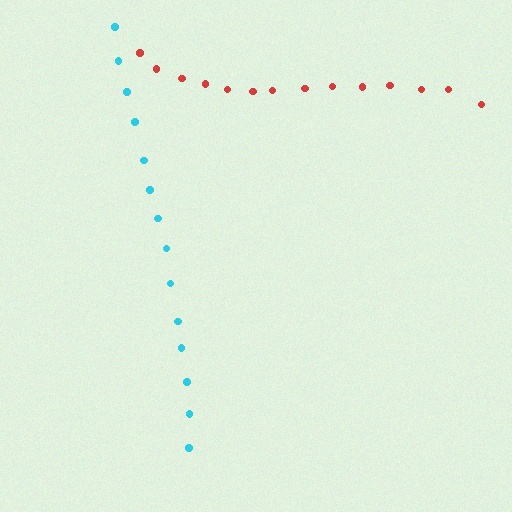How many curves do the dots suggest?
There are 2 distinct paths.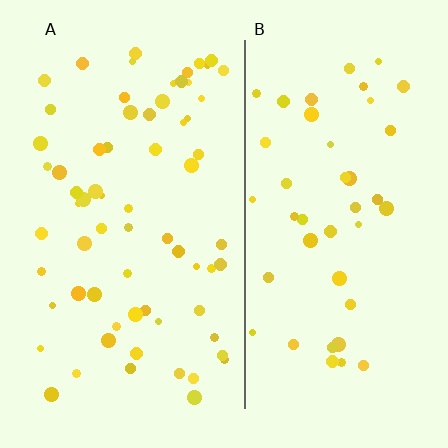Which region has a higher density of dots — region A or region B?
A (the left).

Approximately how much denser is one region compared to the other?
Approximately 1.6× — region A over region B.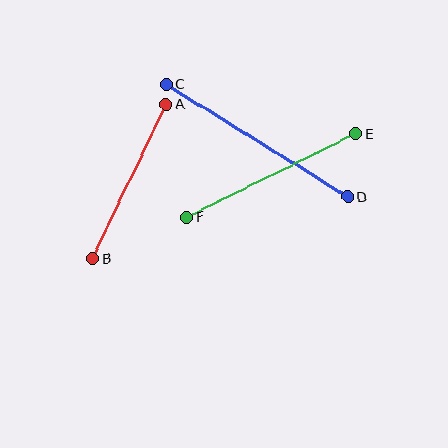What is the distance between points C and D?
The distance is approximately 214 pixels.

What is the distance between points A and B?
The distance is approximately 171 pixels.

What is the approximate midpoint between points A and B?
The midpoint is at approximately (129, 182) pixels.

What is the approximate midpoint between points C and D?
The midpoint is at approximately (257, 141) pixels.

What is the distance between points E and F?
The distance is approximately 189 pixels.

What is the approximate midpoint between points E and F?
The midpoint is at approximately (271, 176) pixels.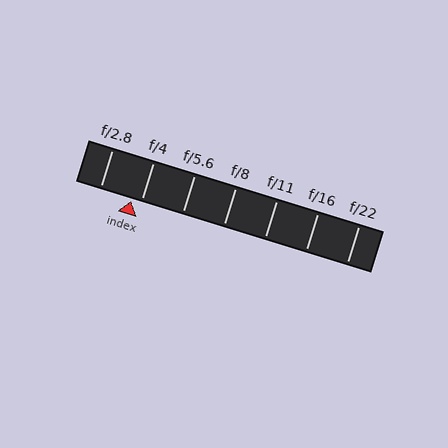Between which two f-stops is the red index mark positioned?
The index mark is between f/2.8 and f/4.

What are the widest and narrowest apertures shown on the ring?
The widest aperture shown is f/2.8 and the narrowest is f/22.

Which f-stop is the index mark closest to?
The index mark is closest to f/4.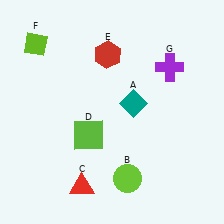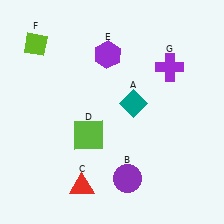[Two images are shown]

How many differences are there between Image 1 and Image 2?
There are 2 differences between the two images.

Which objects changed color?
B changed from lime to purple. E changed from red to purple.